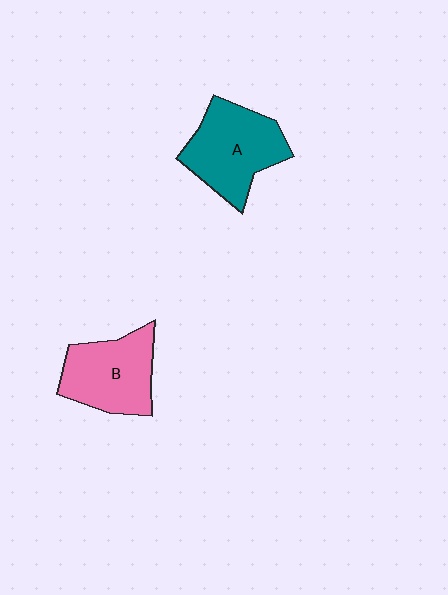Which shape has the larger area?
Shape A (teal).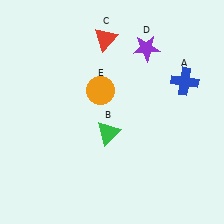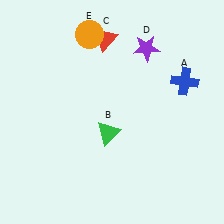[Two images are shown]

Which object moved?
The orange circle (E) moved up.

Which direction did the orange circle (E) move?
The orange circle (E) moved up.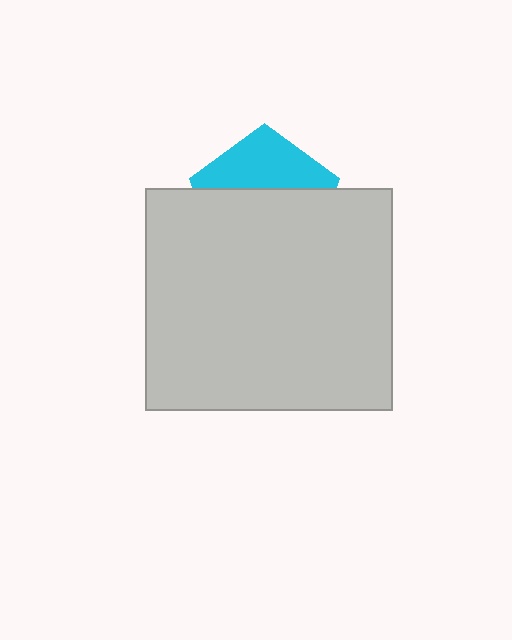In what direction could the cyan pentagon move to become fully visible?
The cyan pentagon could move up. That would shift it out from behind the light gray rectangle entirely.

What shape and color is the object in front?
The object in front is a light gray rectangle.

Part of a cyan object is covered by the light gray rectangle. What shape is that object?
It is a pentagon.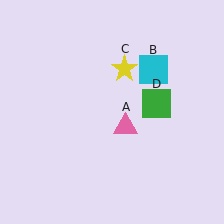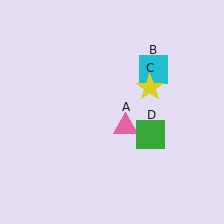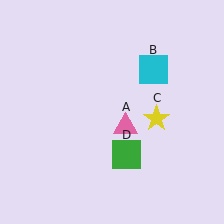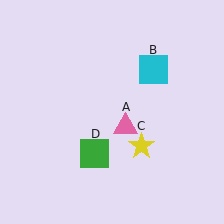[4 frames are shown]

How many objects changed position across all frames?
2 objects changed position: yellow star (object C), green square (object D).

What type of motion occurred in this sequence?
The yellow star (object C), green square (object D) rotated clockwise around the center of the scene.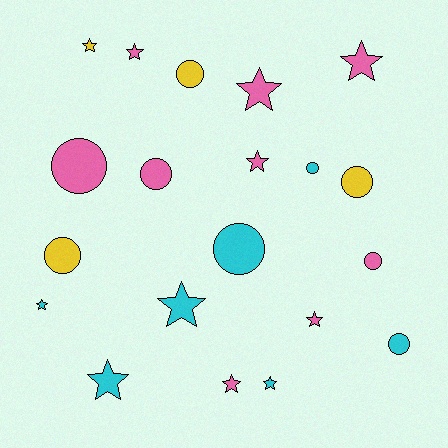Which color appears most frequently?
Pink, with 9 objects.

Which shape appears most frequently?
Star, with 11 objects.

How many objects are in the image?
There are 20 objects.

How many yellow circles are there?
There are 3 yellow circles.